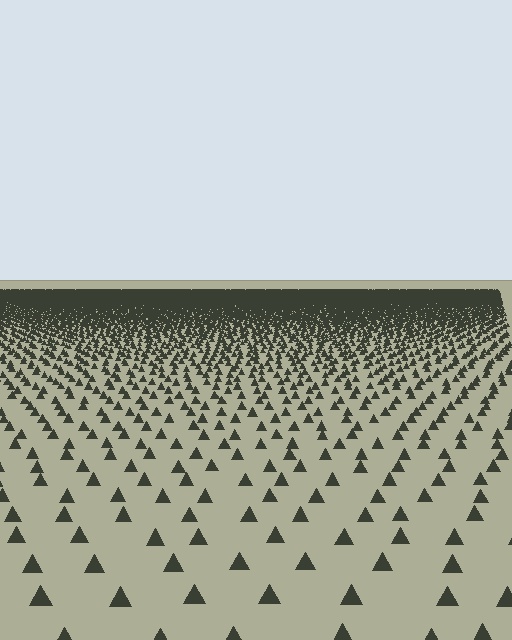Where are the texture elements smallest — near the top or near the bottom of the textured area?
Near the top.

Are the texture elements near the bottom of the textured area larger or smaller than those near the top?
Larger. Near the bottom, elements are closer to the viewer and appear at a bigger on-screen size.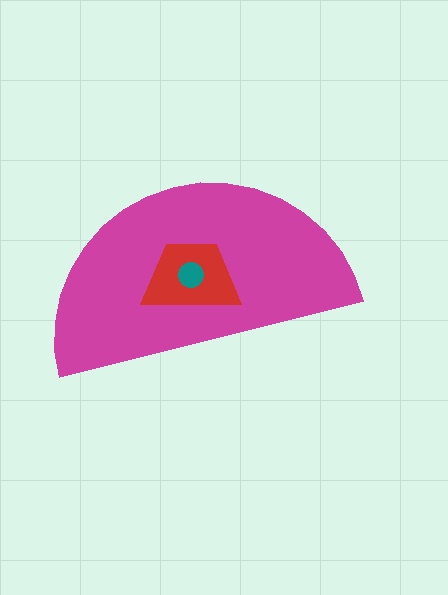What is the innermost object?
The teal circle.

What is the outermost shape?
The magenta semicircle.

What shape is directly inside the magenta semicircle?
The red trapezoid.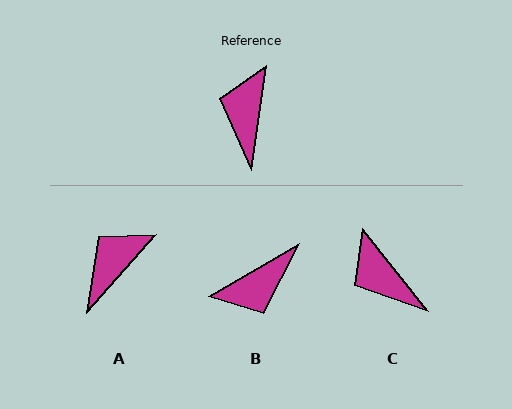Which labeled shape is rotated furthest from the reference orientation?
B, about 129 degrees away.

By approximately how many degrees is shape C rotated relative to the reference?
Approximately 46 degrees counter-clockwise.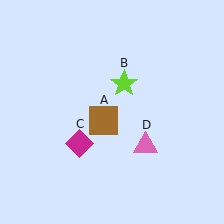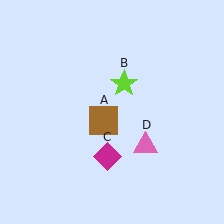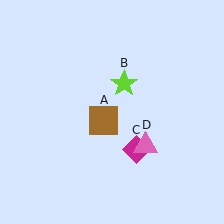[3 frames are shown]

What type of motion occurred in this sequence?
The magenta diamond (object C) rotated counterclockwise around the center of the scene.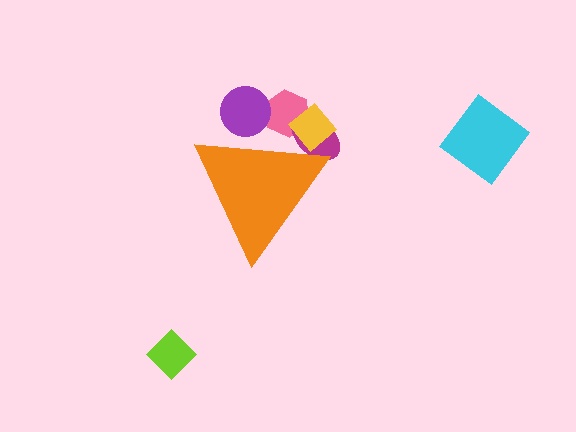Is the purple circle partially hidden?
Yes, the purple circle is partially hidden behind the orange triangle.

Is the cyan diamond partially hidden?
No, the cyan diamond is fully visible.